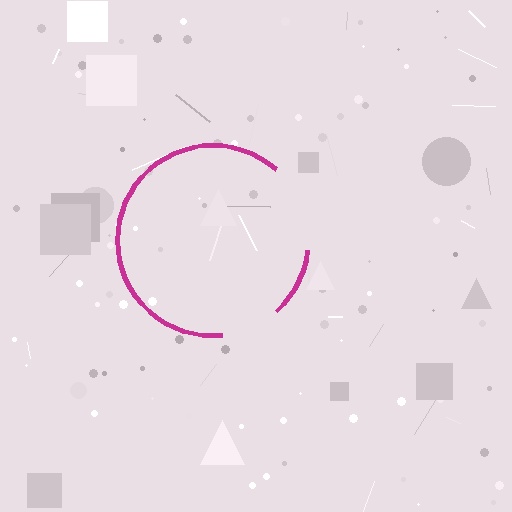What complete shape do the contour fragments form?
The contour fragments form a circle.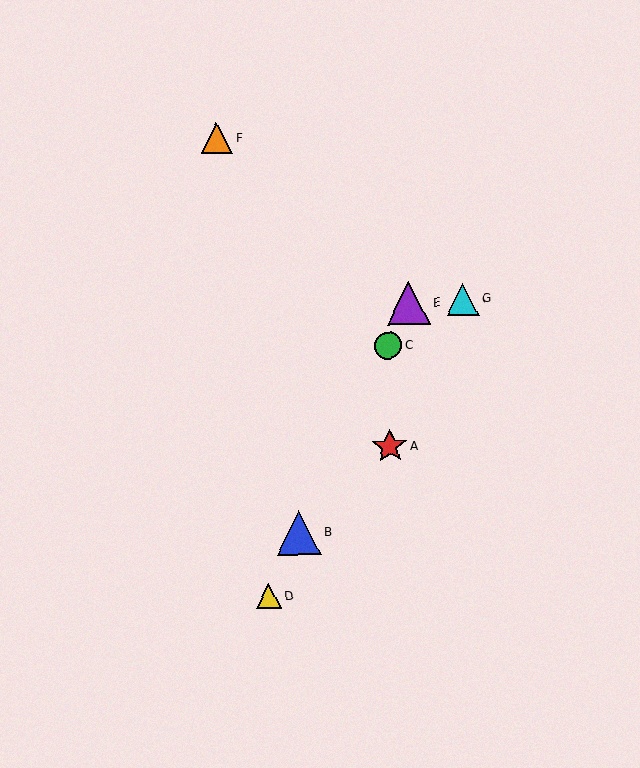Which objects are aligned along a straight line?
Objects B, C, D, E are aligned along a straight line.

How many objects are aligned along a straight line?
4 objects (B, C, D, E) are aligned along a straight line.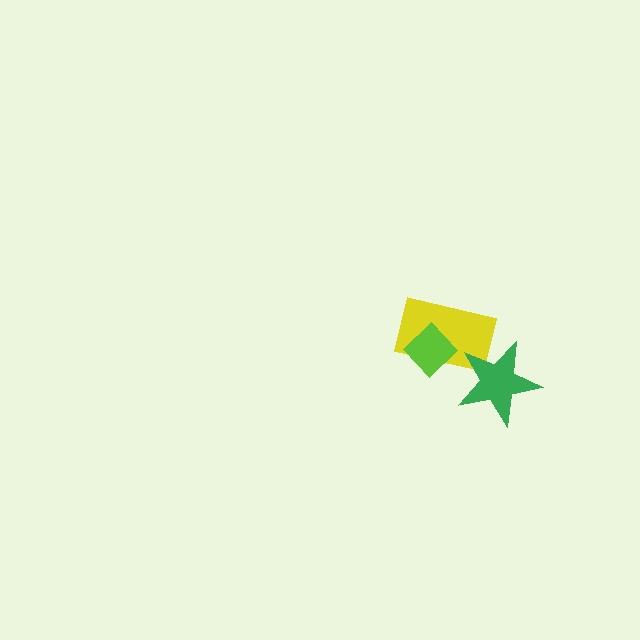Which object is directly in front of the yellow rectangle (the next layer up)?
The green star is directly in front of the yellow rectangle.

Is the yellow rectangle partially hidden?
Yes, it is partially covered by another shape.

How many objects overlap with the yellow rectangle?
2 objects overlap with the yellow rectangle.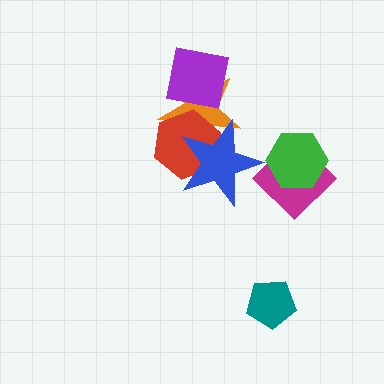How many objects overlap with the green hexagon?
1 object overlaps with the green hexagon.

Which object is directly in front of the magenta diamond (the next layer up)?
The green hexagon is directly in front of the magenta diamond.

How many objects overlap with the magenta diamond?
2 objects overlap with the magenta diamond.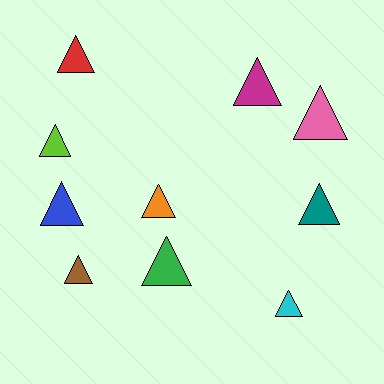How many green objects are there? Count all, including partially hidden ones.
There is 1 green object.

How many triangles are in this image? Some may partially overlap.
There are 10 triangles.